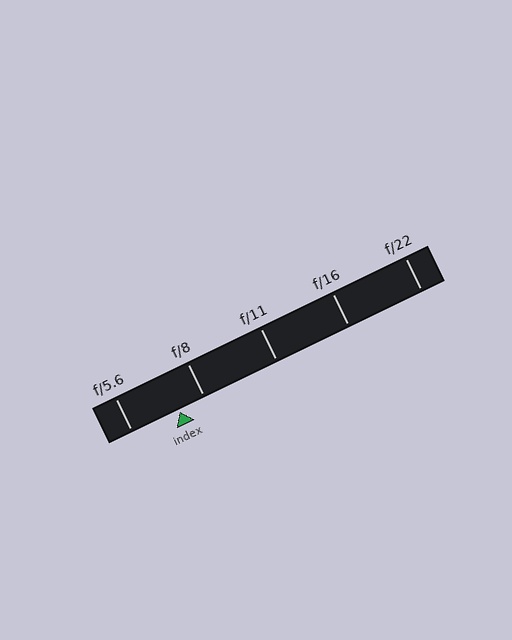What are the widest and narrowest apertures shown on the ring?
The widest aperture shown is f/5.6 and the narrowest is f/22.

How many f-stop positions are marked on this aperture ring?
There are 5 f-stop positions marked.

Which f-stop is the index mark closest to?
The index mark is closest to f/8.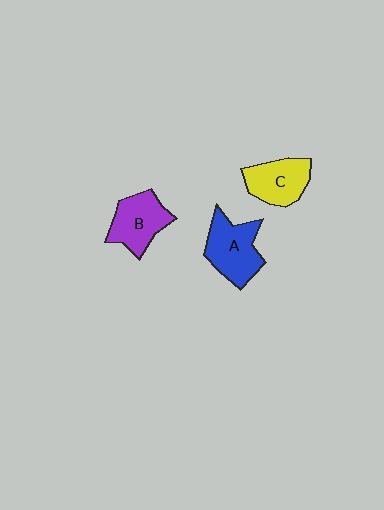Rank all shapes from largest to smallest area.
From largest to smallest: A (blue), B (purple), C (yellow).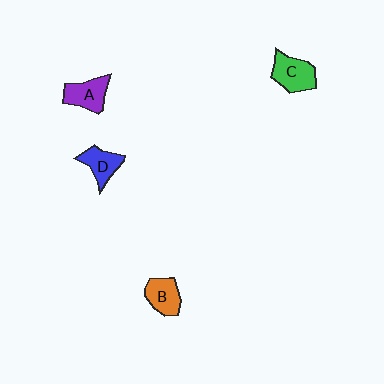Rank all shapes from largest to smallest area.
From largest to smallest: C (green), A (purple), B (orange), D (blue).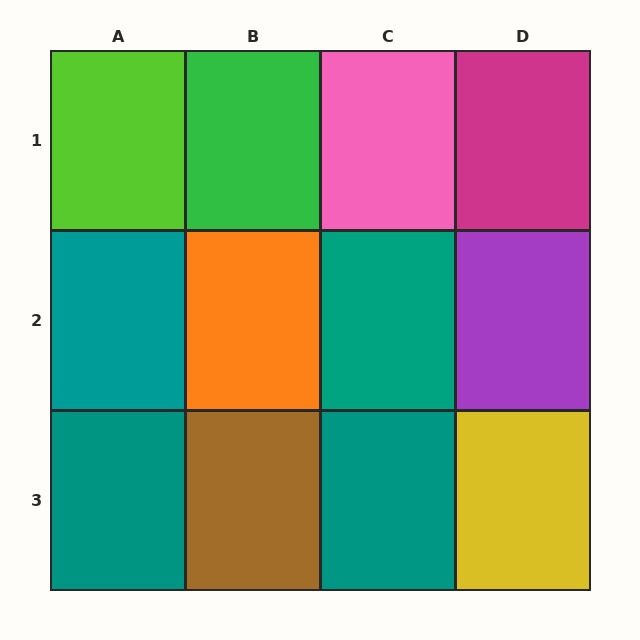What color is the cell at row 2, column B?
Orange.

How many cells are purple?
1 cell is purple.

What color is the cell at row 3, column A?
Teal.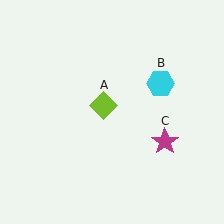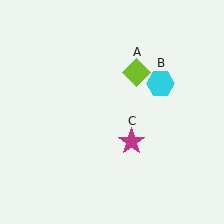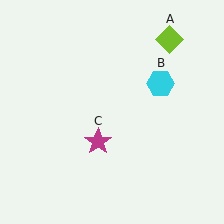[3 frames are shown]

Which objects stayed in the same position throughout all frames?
Cyan hexagon (object B) remained stationary.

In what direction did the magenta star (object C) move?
The magenta star (object C) moved left.